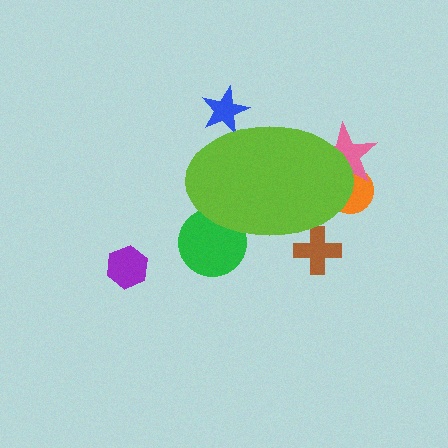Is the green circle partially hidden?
Yes, the green circle is partially hidden behind the lime ellipse.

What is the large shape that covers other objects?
A lime ellipse.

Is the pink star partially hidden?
Yes, the pink star is partially hidden behind the lime ellipse.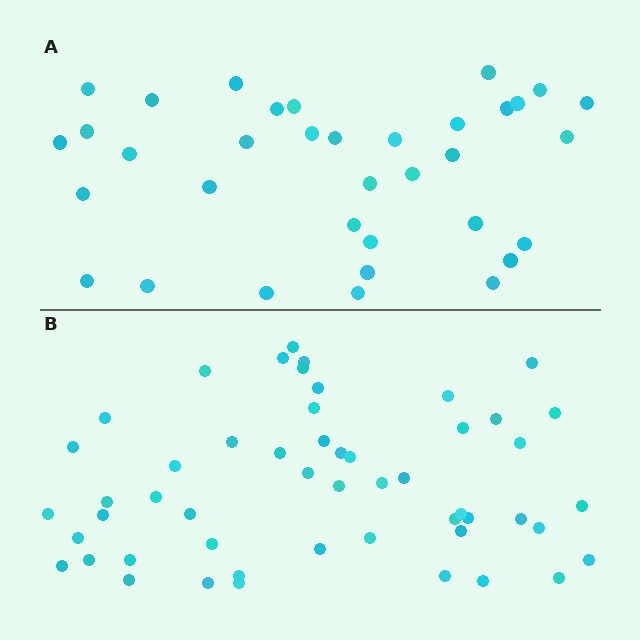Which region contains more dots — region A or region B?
Region B (the bottom region) has more dots.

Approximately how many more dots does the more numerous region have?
Region B has approximately 15 more dots than region A.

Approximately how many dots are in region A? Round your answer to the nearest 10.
About 40 dots. (The exact count is 35, which rounds to 40.)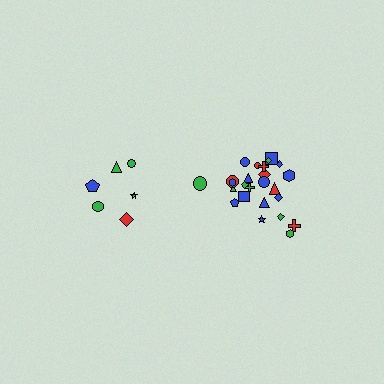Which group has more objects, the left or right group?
The right group.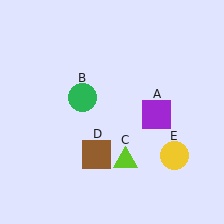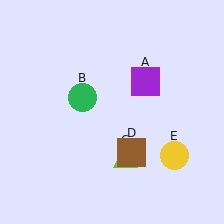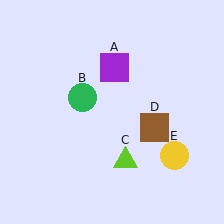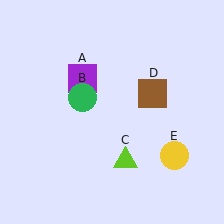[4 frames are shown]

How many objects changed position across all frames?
2 objects changed position: purple square (object A), brown square (object D).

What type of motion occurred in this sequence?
The purple square (object A), brown square (object D) rotated counterclockwise around the center of the scene.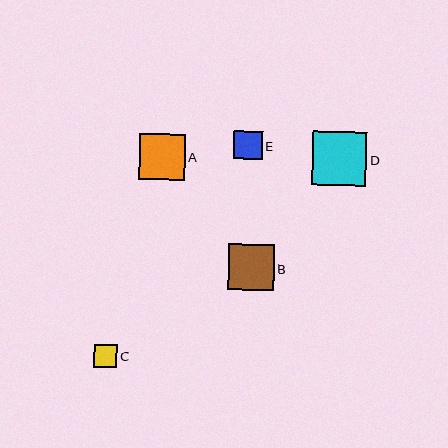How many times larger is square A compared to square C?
Square A is approximately 2.0 times the size of square C.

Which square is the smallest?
Square C is the smallest with a size of approximately 23 pixels.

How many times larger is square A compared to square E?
Square A is approximately 1.6 times the size of square E.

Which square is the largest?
Square D is the largest with a size of approximately 54 pixels.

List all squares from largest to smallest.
From largest to smallest: D, B, A, E, C.